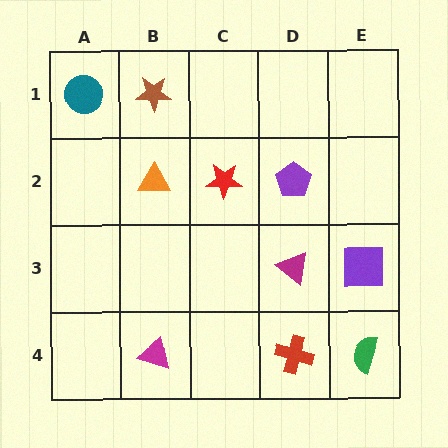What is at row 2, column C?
A red star.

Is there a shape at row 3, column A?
No, that cell is empty.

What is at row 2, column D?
A purple pentagon.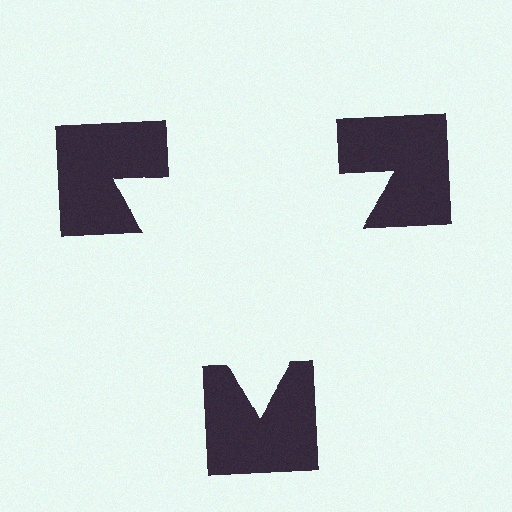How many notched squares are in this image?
There are 3 — one at each vertex of the illusory triangle.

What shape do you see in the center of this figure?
An illusory triangle — its edges are inferred from the aligned wedge cuts in the notched squares, not physically drawn.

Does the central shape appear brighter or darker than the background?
It typically appears slightly brighter than the background, even though no actual brightness change is drawn.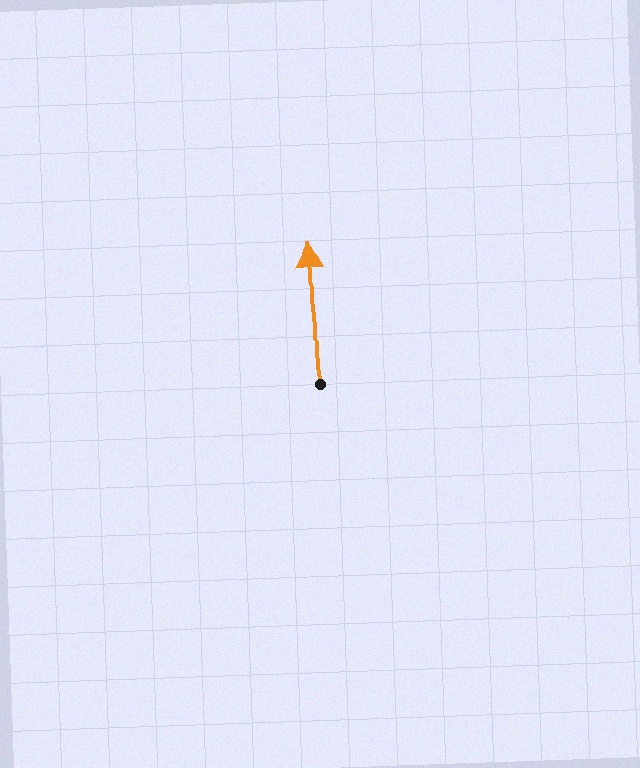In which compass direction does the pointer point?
North.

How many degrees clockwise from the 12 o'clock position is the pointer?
Approximately 357 degrees.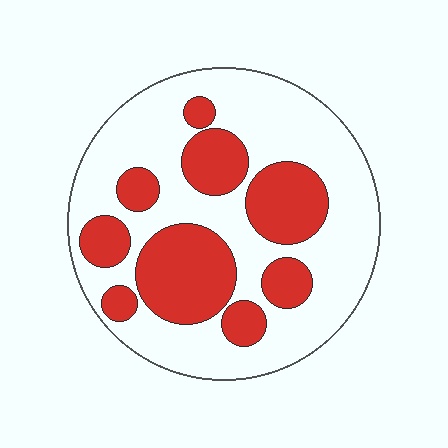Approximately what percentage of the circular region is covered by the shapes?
Approximately 35%.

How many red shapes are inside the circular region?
9.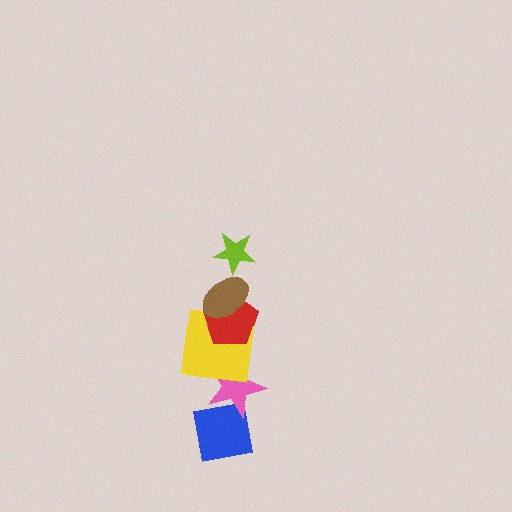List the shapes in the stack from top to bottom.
From top to bottom: the lime star, the brown ellipse, the red pentagon, the yellow square, the pink star, the blue square.